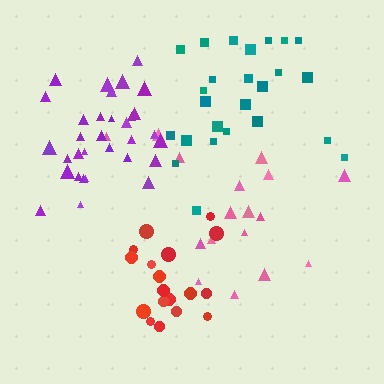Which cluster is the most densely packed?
Purple.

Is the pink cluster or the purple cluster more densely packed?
Purple.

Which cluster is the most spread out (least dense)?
Pink.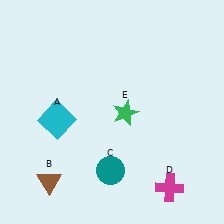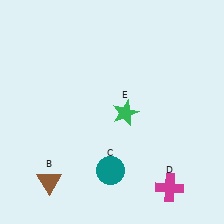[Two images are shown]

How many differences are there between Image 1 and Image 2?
There is 1 difference between the two images.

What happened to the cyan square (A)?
The cyan square (A) was removed in Image 2. It was in the bottom-left area of Image 1.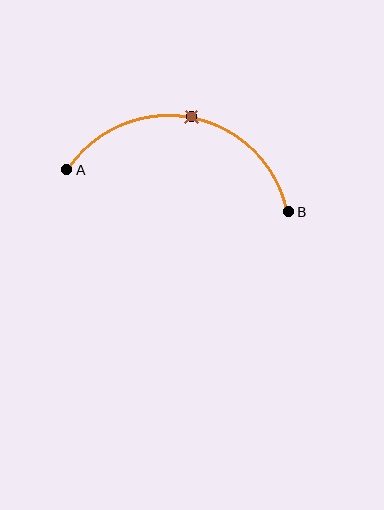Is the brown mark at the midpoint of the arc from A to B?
Yes. The brown mark lies on the arc at equal arc-length from both A and B — it is the arc midpoint.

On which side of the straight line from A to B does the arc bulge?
The arc bulges above the straight line connecting A and B.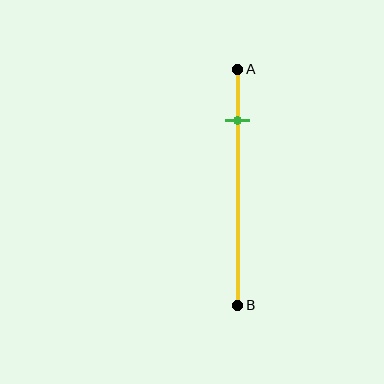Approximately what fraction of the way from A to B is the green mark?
The green mark is approximately 20% of the way from A to B.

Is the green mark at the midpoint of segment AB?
No, the mark is at about 20% from A, not at the 50% midpoint.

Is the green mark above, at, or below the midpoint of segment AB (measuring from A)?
The green mark is above the midpoint of segment AB.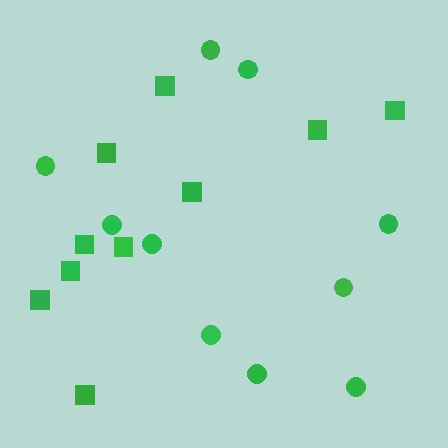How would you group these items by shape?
There are 2 groups: one group of squares (10) and one group of circles (10).